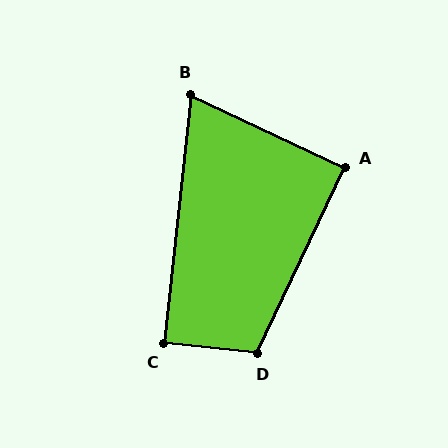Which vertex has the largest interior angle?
D, at approximately 109 degrees.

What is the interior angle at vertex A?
Approximately 90 degrees (approximately right).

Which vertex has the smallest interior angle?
B, at approximately 71 degrees.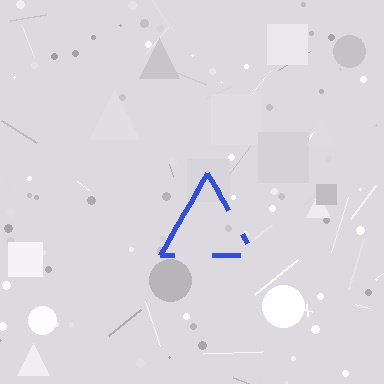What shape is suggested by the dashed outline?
The dashed outline suggests a triangle.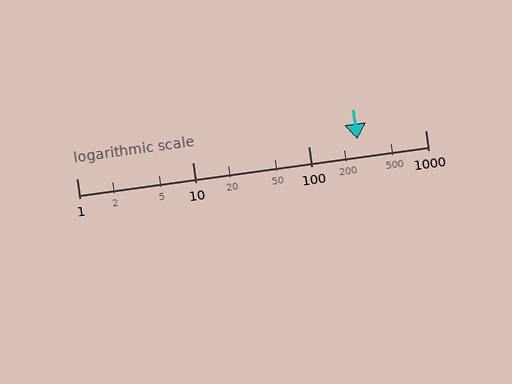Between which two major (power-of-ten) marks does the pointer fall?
The pointer is between 100 and 1000.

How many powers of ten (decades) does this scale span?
The scale spans 3 decades, from 1 to 1000.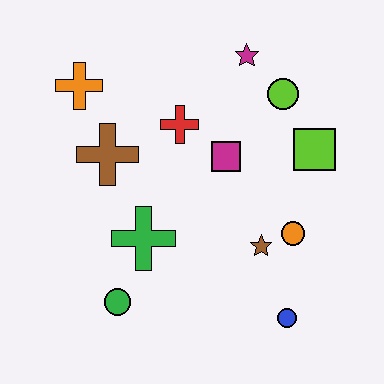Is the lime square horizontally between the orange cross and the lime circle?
No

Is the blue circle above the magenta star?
No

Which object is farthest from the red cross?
The blue circle is farthest from the red cross.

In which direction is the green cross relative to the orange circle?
The green cross is to the left of the orange circle.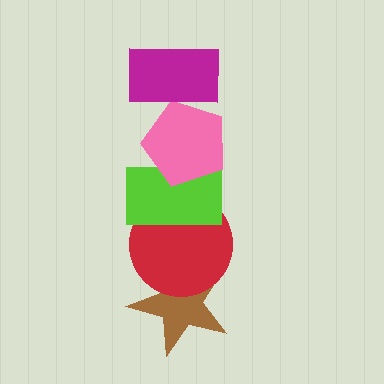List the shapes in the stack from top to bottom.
From top to bottom: the magenta rectangle, the pink pentagon, the lime rectangle, the red circle, the brown star.